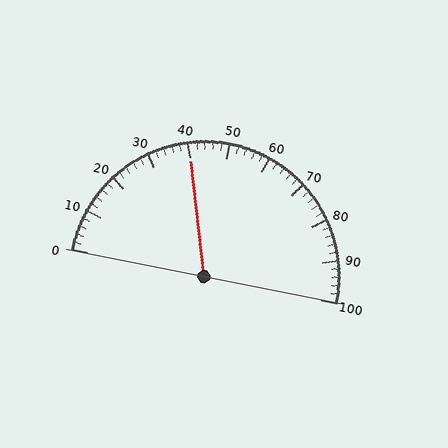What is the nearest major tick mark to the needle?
The nearest major tick mark is 40.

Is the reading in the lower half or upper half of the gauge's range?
The reading is in the lower half of the range (0 to 100).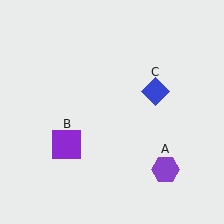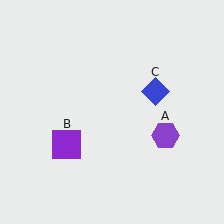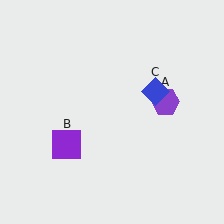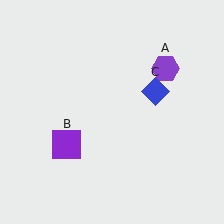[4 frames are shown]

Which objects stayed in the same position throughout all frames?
Purple square (object B) and blue diamond (object C) remained stationary.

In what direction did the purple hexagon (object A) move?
The purple hexagon (object A) moved up.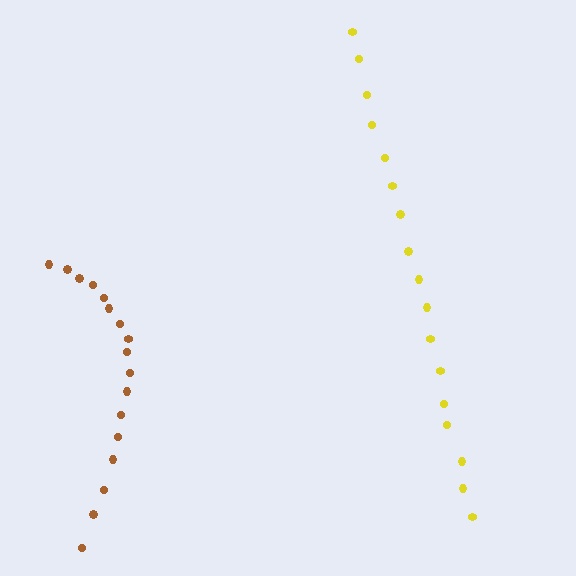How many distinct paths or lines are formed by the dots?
There are 2 distinct paths.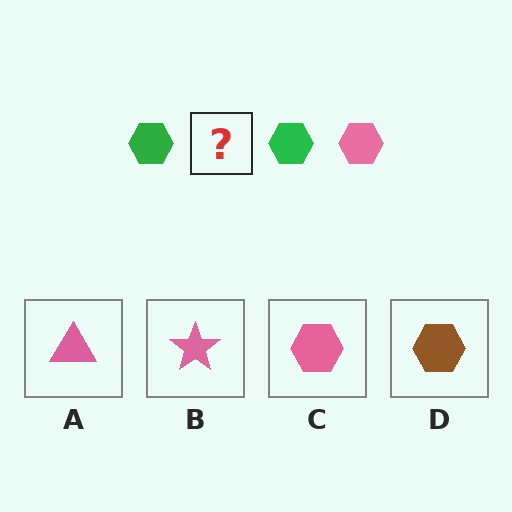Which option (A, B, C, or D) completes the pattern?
C.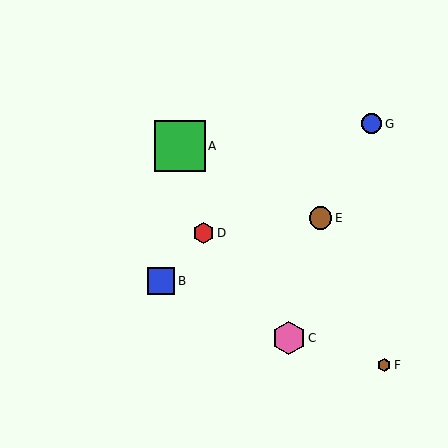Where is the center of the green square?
The center of the green square is at (180, 146).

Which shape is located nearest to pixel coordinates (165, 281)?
The blue square (labeled B) at (161, 281) is nearest to that location.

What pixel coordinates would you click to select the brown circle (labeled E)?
Click at (320, 218) to select the brown circle E.